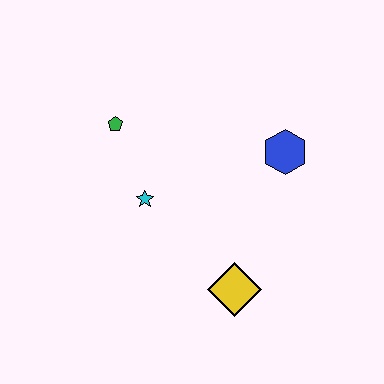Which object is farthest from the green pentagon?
The yellow diamond is farthest from the green pentagon.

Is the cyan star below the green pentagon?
Yes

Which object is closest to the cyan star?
The green pentagon is closest to the cyan star.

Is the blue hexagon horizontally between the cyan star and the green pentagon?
No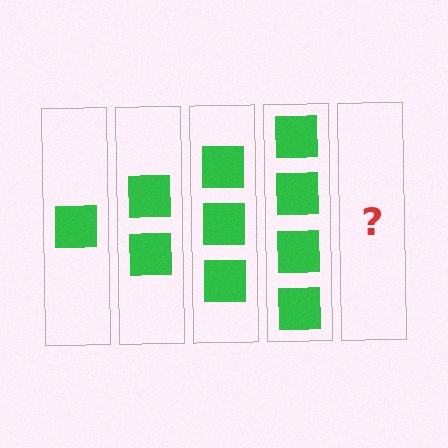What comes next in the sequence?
The next element should be 5 squares.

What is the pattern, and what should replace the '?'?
The pattern is that each step adds one more square. The '?' should be 5 squares.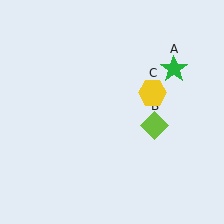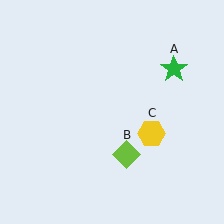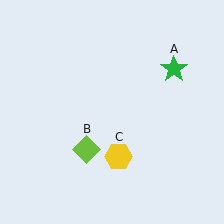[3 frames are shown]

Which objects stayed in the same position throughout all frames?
Green star (object A) remained stationary.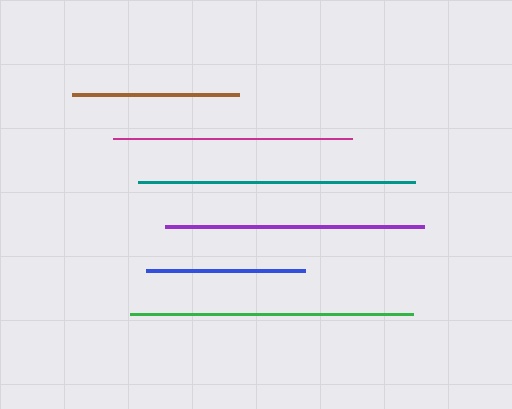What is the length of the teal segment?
The teal segment is approximately 276 pixels long.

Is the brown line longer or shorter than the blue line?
The brown line is longer than the blue line.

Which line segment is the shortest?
The blue line is the shortest at approximately 159 pixels.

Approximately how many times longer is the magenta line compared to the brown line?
The magenta line is approximately 1.4 times the length of the brown line.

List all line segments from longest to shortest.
From longest to shortest: green, teal, purple, magenta, brown, blue.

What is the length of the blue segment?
The blue segment is approximately 159 pixels long.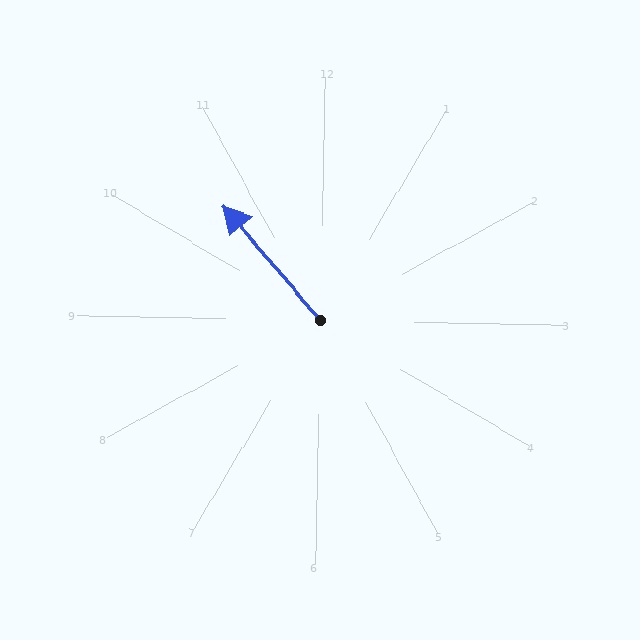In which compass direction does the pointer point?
Northwest.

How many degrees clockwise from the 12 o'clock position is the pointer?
Approximately 319 degrees.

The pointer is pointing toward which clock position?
Roughly 11 o'clock.